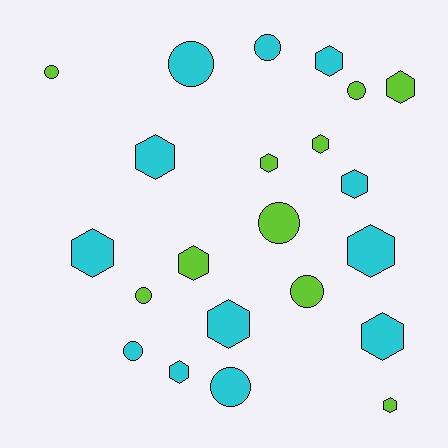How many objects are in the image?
There are 22 objects.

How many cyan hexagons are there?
There are 8 cyan hexagons.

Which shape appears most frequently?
Hexagon, with 13 objects.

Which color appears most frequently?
Cyan, with 12 objects.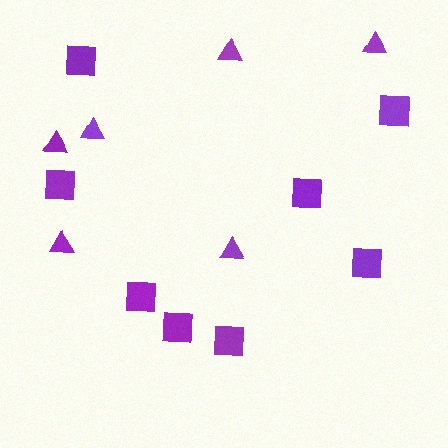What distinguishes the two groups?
There are 2 groups: one group of squares (8) and one group of triangles (6).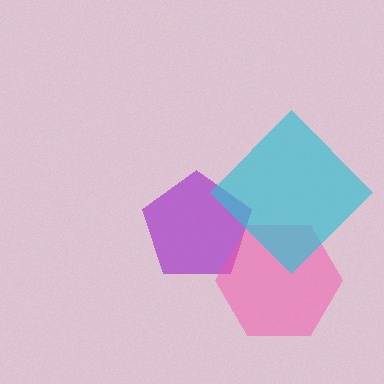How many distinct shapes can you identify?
There are 3 distinct shapes: a purple pentagon, a pink hexagon, a cyan diamond.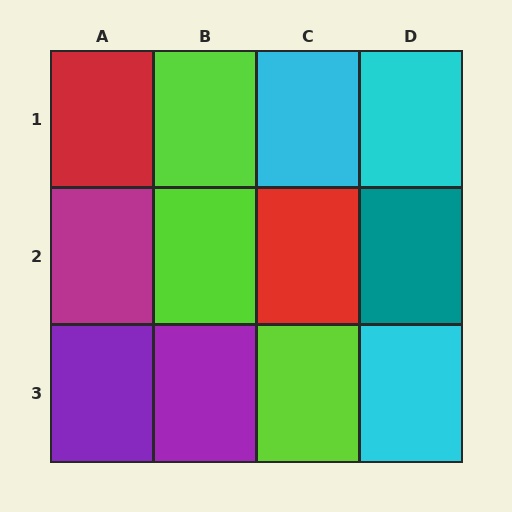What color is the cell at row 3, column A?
Purple.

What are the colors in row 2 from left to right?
Magenta, lime, red, teal.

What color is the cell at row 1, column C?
Cyan.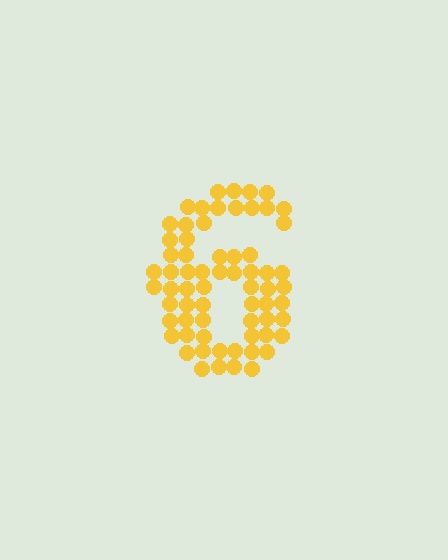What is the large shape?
The large shape is the digit 6.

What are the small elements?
The small elements are circles.